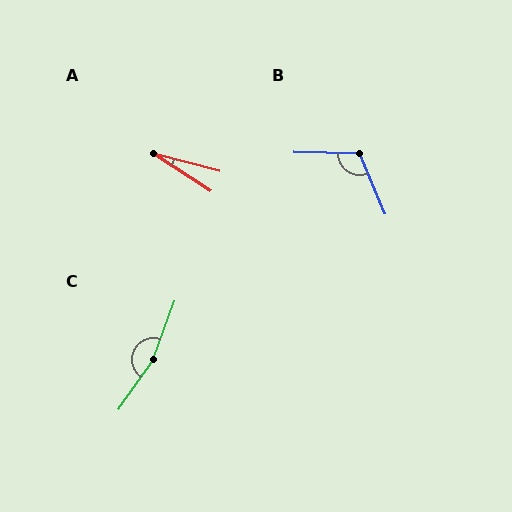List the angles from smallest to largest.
A (18°), B (114°), C (166°).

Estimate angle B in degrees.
Approximately 114 degrees.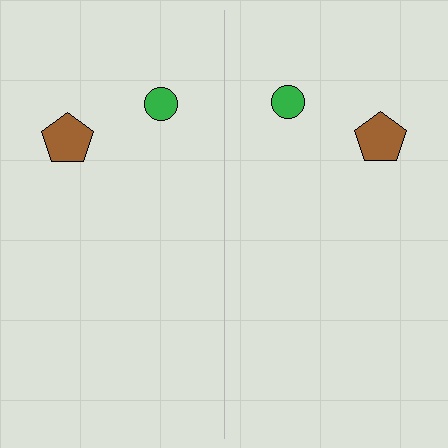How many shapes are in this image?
There are 4 shapes in this image.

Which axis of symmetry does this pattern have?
The pattern has a vertical axis of symmetry running through the center of the image.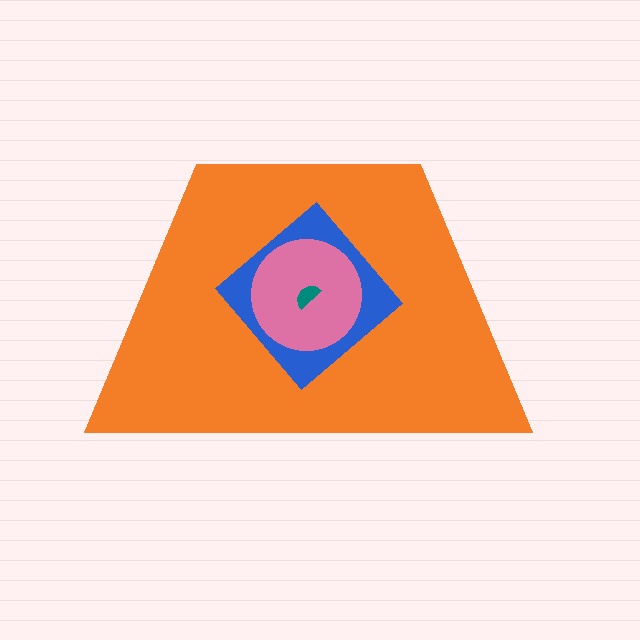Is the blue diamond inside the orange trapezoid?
Yes.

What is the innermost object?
The teal semicircle.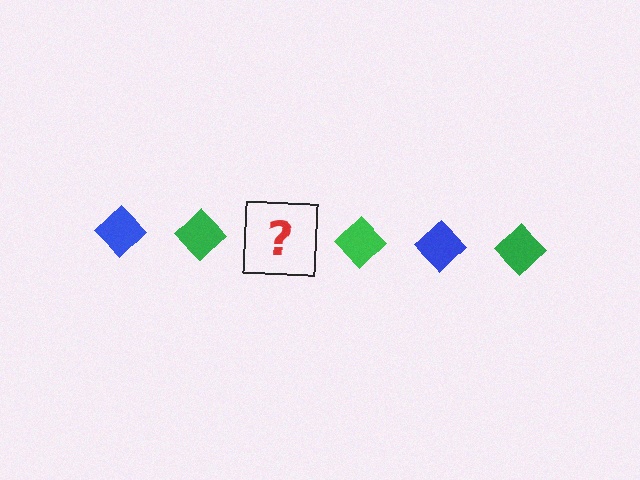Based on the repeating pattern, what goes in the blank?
The blank should be a blue diamond.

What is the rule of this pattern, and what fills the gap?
The rule is that the pattern cycles through blue, green diamonds. The gap should be filled with a blue diamond.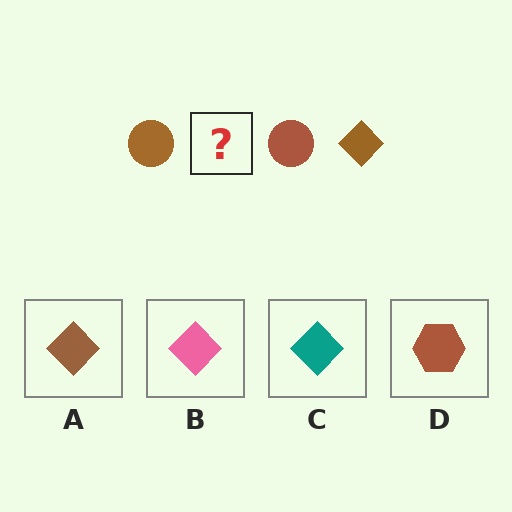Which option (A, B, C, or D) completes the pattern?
A.